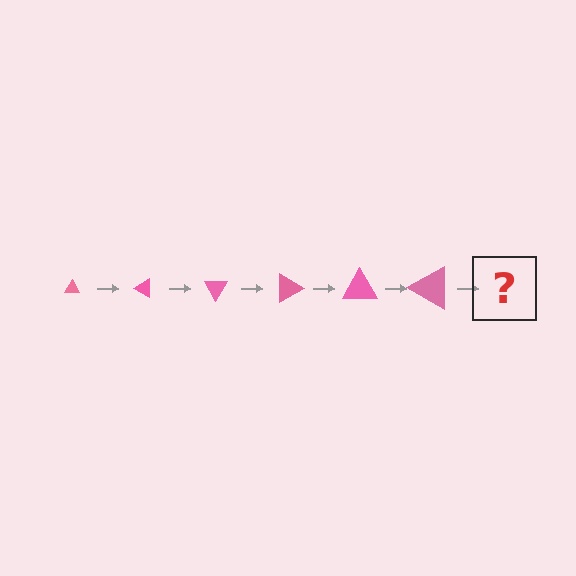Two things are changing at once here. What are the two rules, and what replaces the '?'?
The two rules are that the triangle grows larger each step and it rotates 30 degrees each step. The '?' should be a triangle, larger than the previous one and rotated 180 degrees from the start.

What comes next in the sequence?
The next element should be a triangle, larger than the previous one and rotated 180 degrees from the start.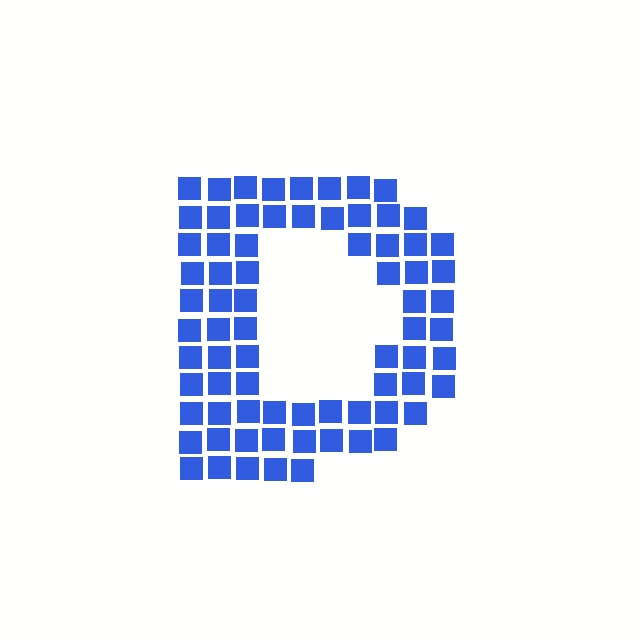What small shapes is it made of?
It is made of small squares.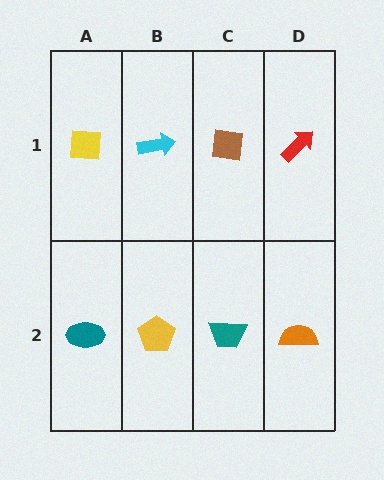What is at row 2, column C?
A teal trapezoid.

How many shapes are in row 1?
4 shapes.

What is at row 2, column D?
An orange semicircle.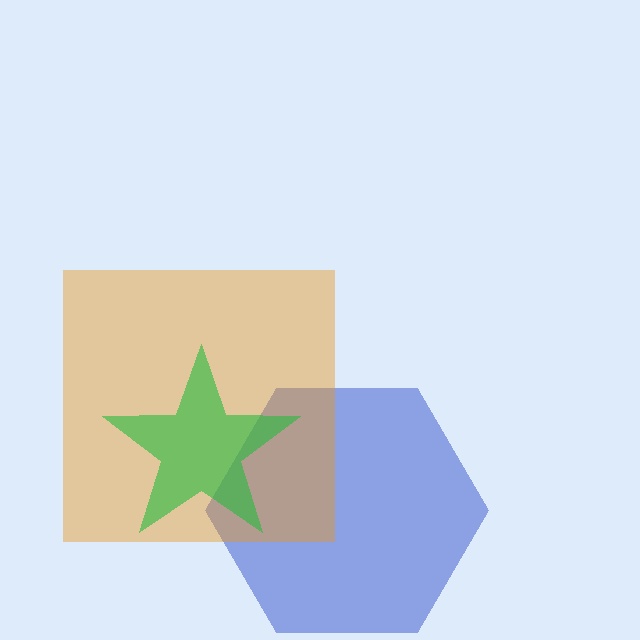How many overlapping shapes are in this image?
There are 3 overlapping shapes in the image.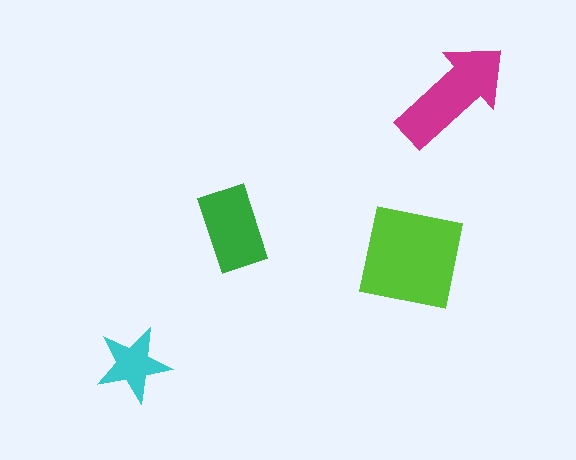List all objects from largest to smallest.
The lime square, the magenta arrow, the green rectangle, the cyan star.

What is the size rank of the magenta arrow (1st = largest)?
2nd.